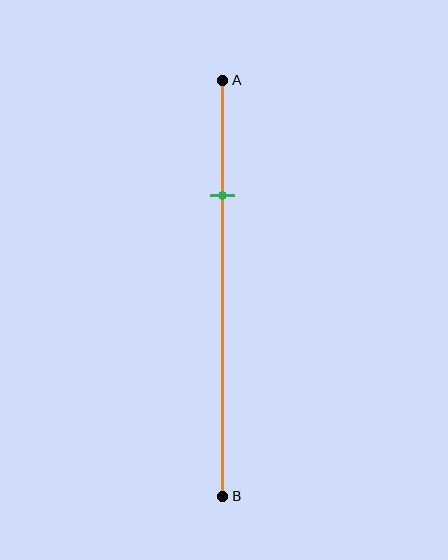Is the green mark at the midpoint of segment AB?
No, the mark is at about 30% from A, not at the 50% midpoint.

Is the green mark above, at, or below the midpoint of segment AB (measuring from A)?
The green mark is above the midpoint of segment AB.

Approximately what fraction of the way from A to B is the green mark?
The green mark is approximately 30% of the way from A to B.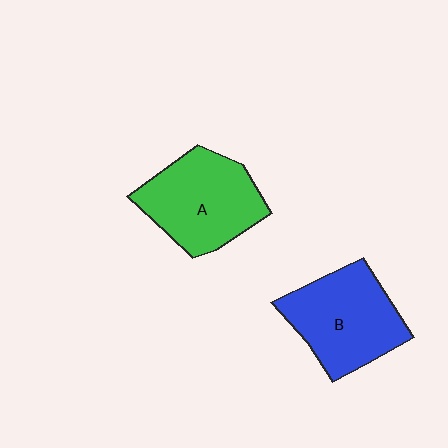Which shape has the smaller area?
Shape B (blue).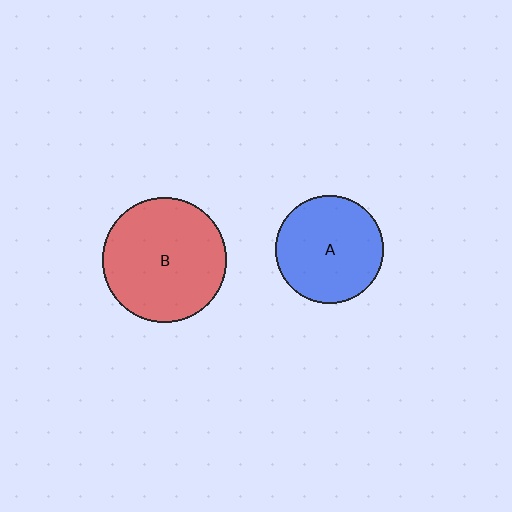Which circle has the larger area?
Circle B (red).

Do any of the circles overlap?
No, none of the circles overlap.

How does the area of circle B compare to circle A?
Approximately 1.3 times.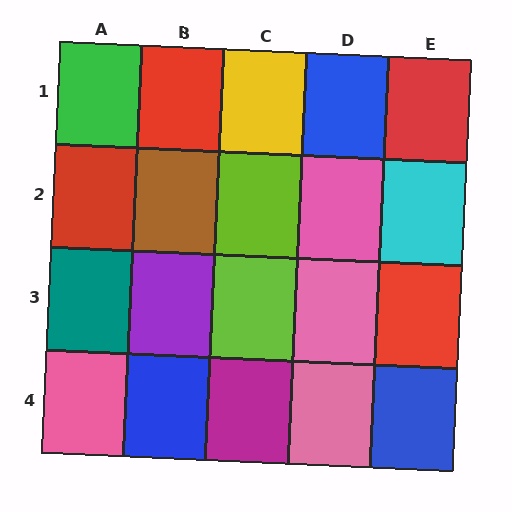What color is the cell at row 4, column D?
Pink.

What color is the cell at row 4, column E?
Blue.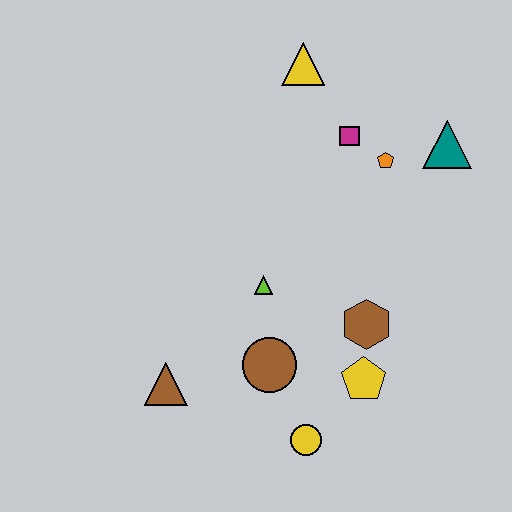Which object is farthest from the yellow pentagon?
The yellow triangle is farthest from the yellow pentagon.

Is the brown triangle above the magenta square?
No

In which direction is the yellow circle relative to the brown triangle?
The yellow circle is to the right of the brown triangle.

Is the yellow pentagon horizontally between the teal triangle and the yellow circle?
Yes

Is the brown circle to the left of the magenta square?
Yes